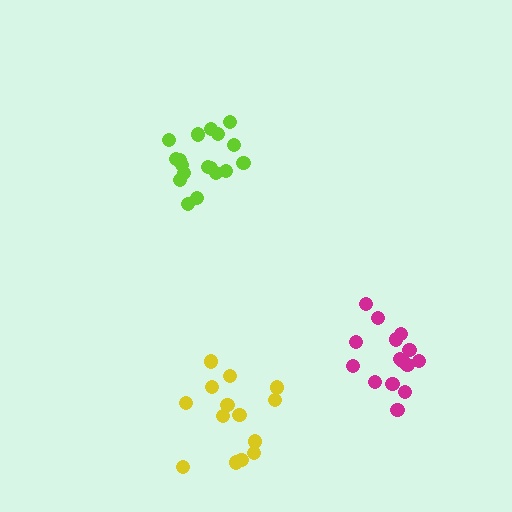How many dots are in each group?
Group 1: 18 dots, Group 2: 15 dots, Group 3: 14 dots (47 total).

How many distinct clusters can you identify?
There are 3 distinct clusters.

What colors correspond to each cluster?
The clusters are colored: lime, magenta, yellow.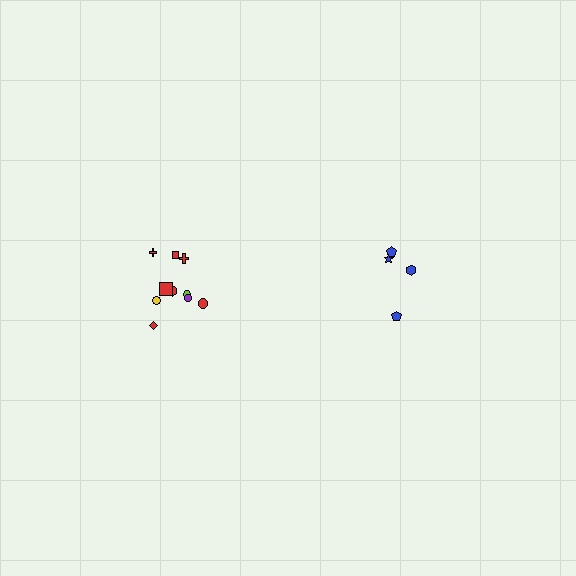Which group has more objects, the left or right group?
The left group.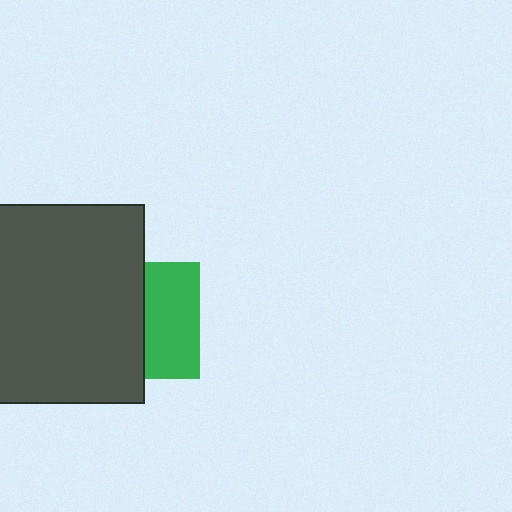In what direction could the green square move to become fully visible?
The green square could move right. That would shift it out from behind the dark gray rectangle entirely.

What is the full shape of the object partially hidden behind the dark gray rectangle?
The partially hidden object is a green square.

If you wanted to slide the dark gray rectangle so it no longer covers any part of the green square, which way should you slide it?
Slide it left — that is the most direct way to separate the two shapes.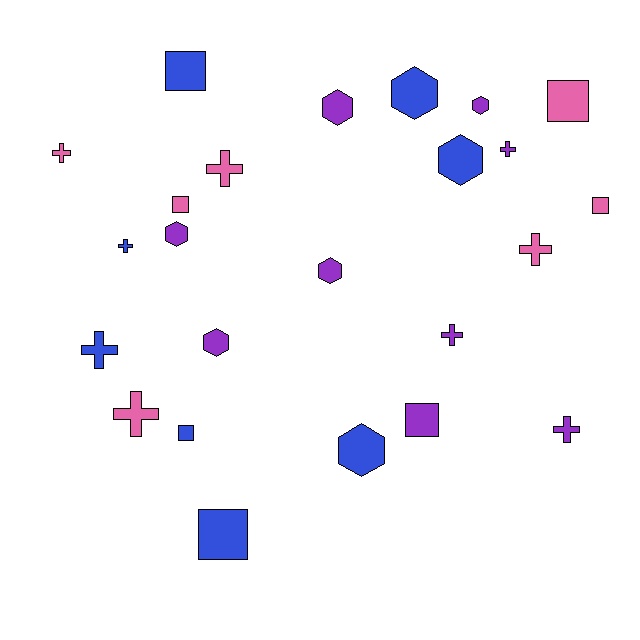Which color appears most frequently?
Purple, with 9 objects.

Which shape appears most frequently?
Cross, with 9 objects.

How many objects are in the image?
There are 24 objects.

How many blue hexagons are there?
There are 3 blue hexagons.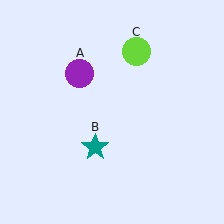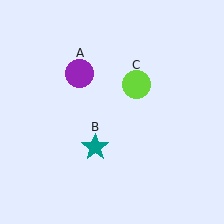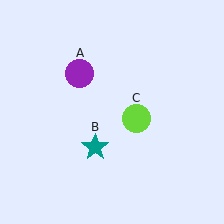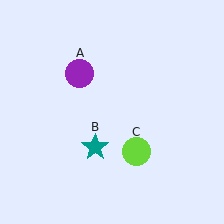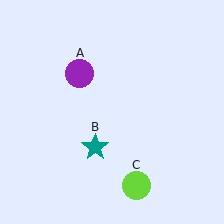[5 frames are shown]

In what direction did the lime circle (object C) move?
The lime circle (object C) moved down.